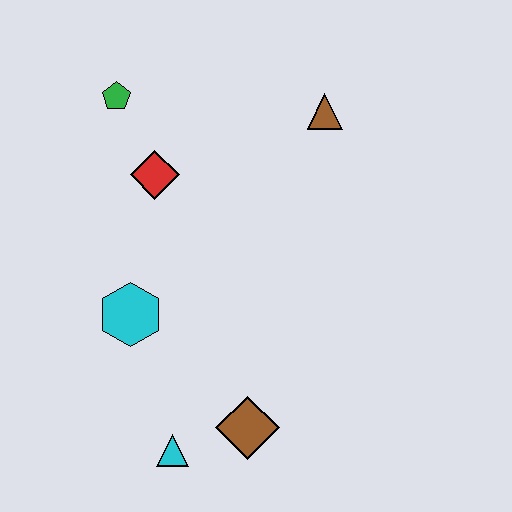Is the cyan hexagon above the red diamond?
No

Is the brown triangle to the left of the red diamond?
No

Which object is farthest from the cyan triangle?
The brown triangle is farthest from the cyan triangle.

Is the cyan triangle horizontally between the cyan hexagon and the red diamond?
No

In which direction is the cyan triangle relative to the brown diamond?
The cyan triangle is to the left of the brown diamond.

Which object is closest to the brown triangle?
The red diamond is closest to the brown triangle.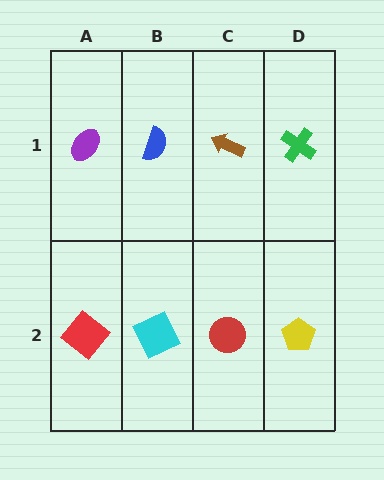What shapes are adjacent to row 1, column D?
A yellow pentagon (row 2, column D), a brown arrow (row 1, column C).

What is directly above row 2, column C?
A brown arrow.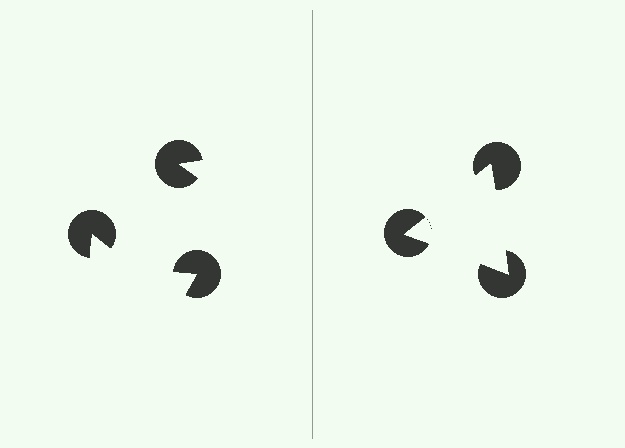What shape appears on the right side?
An illusory triangle.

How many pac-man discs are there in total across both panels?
6 — 3 on each side.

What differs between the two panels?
The pac-man discs are positioned identically on both sides; only the wedge orientations differ. On the right they align to a triangle; on the left they are misaligned.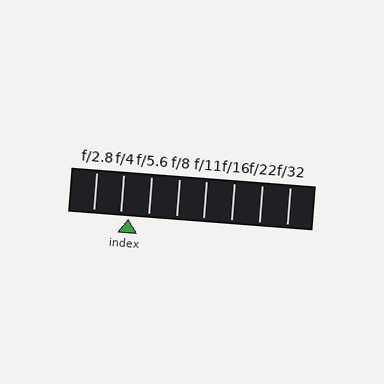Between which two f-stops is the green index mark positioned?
The index mark is between f/4 and f/5.6.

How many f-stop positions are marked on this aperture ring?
There are 8 f-stop positions marked.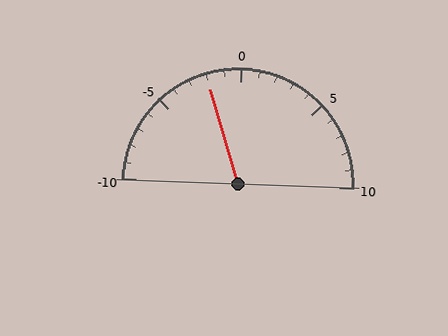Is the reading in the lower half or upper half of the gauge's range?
The reading is in the lower half of the range (-10 to 10).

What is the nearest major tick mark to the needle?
The nearest major tick mark is 0.